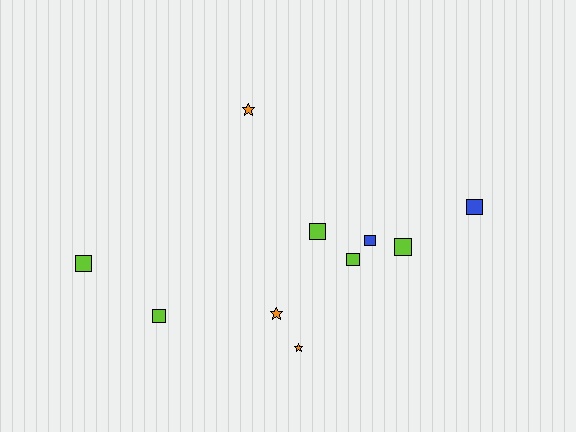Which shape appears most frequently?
Square, with 7 objects.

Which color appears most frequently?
Lime, with 5 objects.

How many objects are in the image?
There are 10 objects.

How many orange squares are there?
There are no orange squares.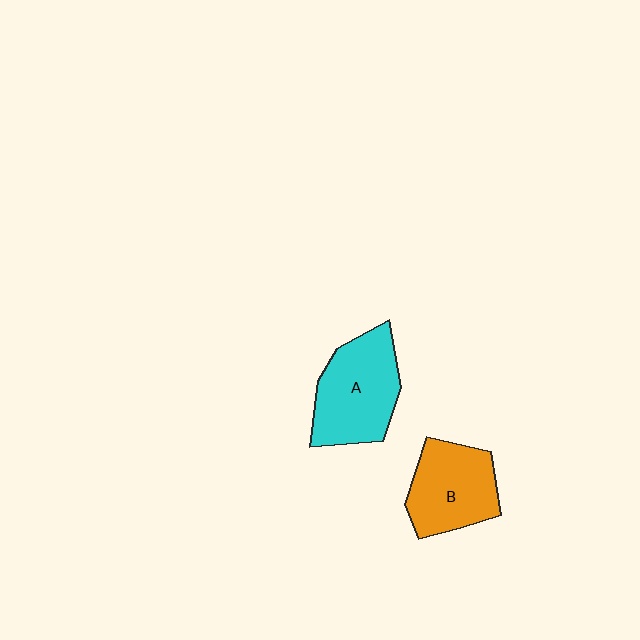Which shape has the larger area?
Shape A (cyan).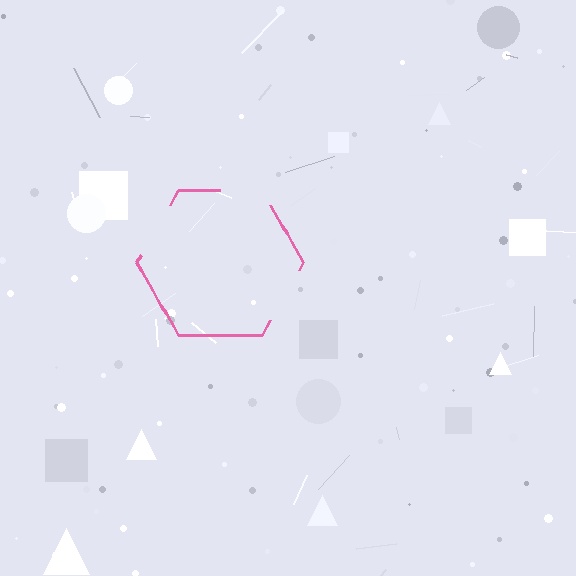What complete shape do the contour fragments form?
The contour fragments form a hexagon.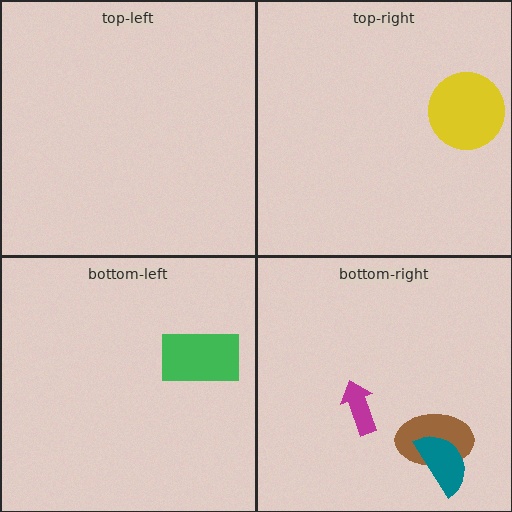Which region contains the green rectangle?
The bottom-left region.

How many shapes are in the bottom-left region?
1.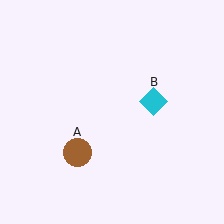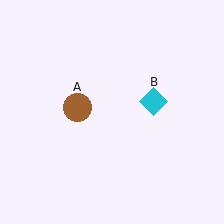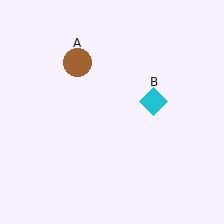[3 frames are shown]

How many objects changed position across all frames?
1 object changed position: brown circle (object A).